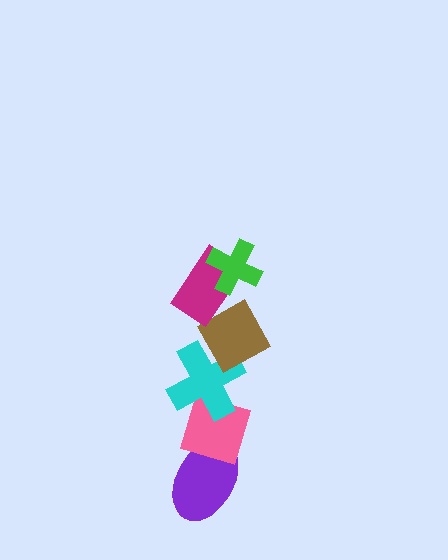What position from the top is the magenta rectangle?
The magenta rectangle is 2nd from the top.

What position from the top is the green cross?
The green cross is 1st from the top.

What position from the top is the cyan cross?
The cyan cross is 4th from the top.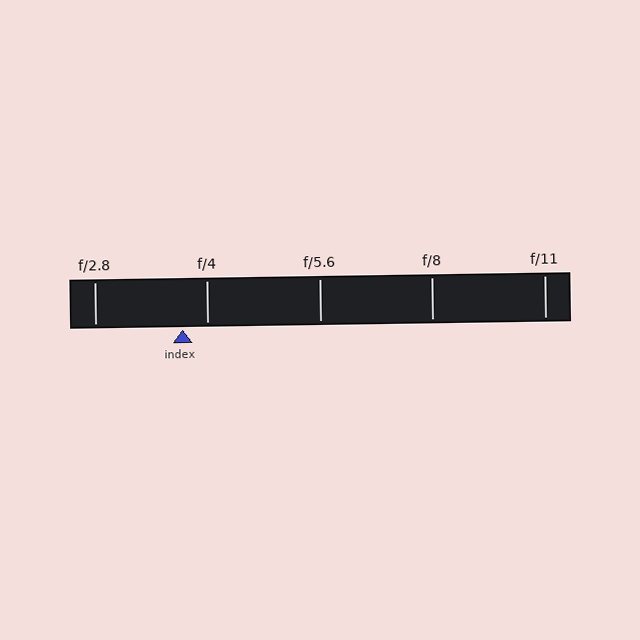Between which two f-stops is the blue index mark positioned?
The index mark is between f/2.8 and f/4.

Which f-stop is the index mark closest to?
The index mark is closest to f/4.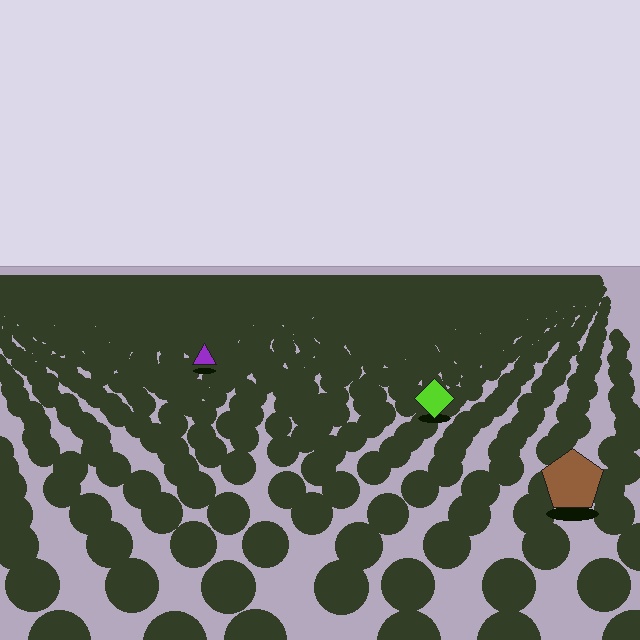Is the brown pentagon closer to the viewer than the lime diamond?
Yes. The brown pentagon is closer — you can tell from the texture gradient: the ground texture is coarser near it.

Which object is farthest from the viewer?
The purple triangle is farthest from the viewer. It appears smaller and the ground texture around it is denser.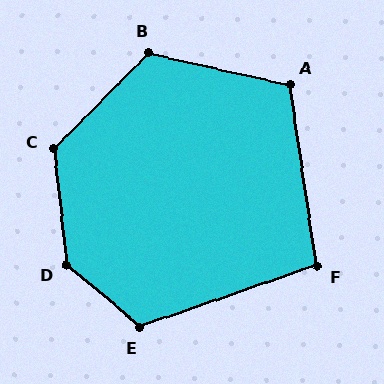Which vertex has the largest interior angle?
D, at approximately 137 degrees.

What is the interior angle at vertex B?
Approximately 122 degrees (obtuse).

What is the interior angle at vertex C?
Approximately 129 degrees (obtuse).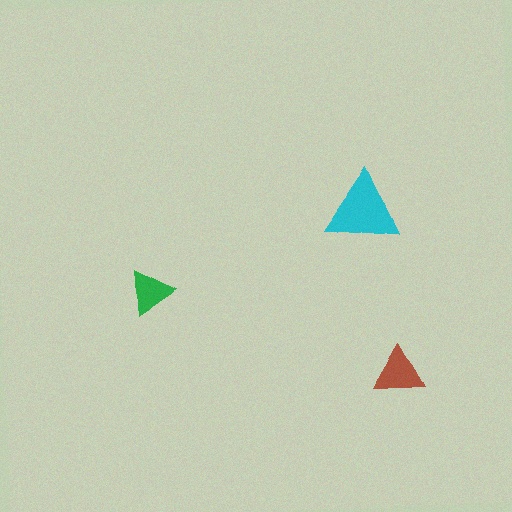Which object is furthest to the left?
The green triangle is leftmost.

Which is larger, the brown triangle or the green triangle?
The brown one.